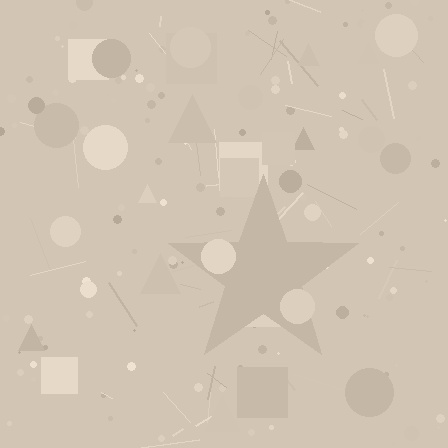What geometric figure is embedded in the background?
A star is embedded in the background.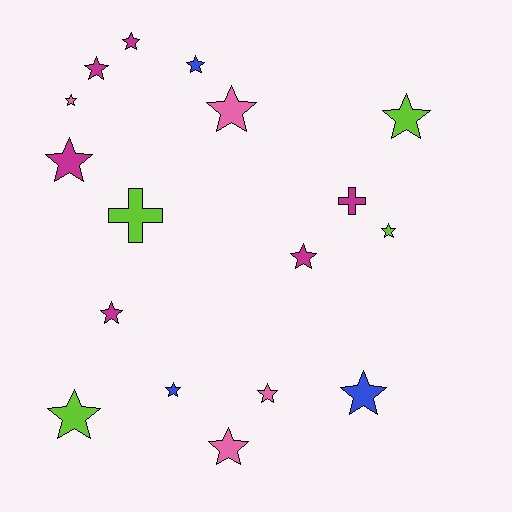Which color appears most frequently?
Magenta, with 6 objects.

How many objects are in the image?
There are 17 objects.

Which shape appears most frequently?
Star, with 15 objects.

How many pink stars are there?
There are 4 pink stars.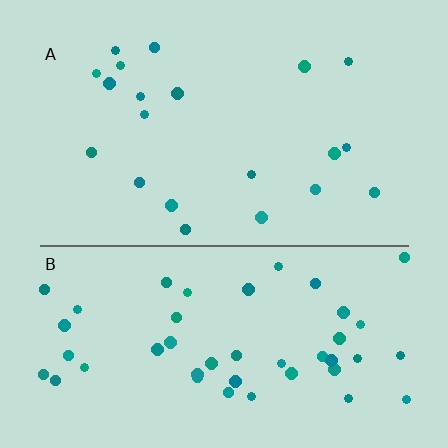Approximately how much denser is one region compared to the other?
Approximately 2.2× — region B over region A.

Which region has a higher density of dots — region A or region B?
B (the bottom).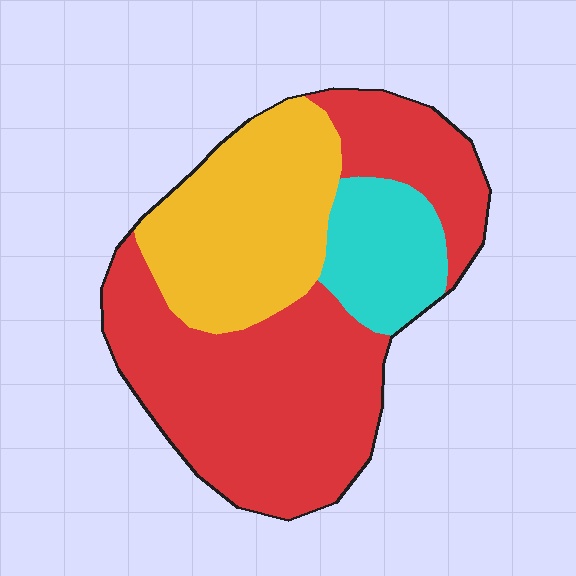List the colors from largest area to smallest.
From largest to smallest: red, yellow, cyan.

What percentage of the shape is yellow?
Yellow takes up about one third (1/3) of the shape.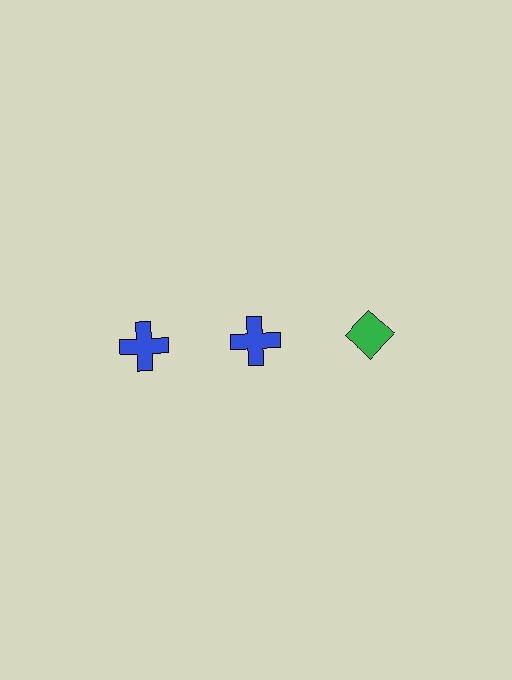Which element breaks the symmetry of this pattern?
The green diamond in the top row, center column breaks the symmetry. All other shapes are blue crosses.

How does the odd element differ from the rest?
It differs in both color (green instead of blue) and shape (diamond instead of cross).